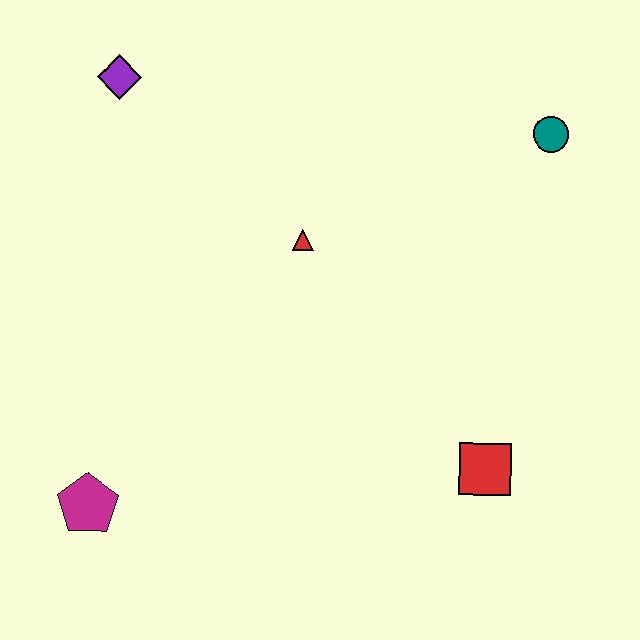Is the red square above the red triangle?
No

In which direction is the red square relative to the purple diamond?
The red square is below the purple diamond.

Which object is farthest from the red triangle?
The magenta pentagon is farthest from the red triangle.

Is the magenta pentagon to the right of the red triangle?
No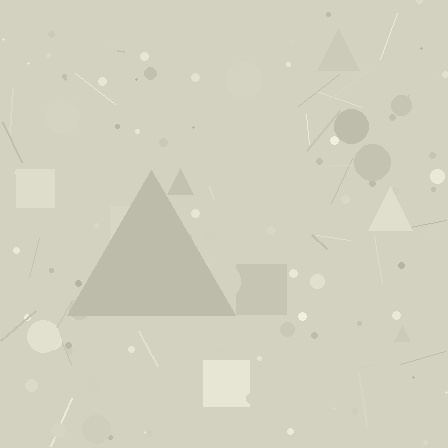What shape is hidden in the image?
A triangle is hidden in the image.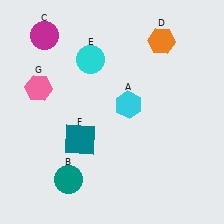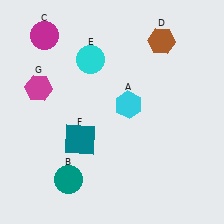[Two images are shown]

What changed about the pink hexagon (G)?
In Image 1, G is pink. In Image 2, it changed to magenta.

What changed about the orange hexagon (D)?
In Image 1, D is orange. In Image 2, it changed to brown.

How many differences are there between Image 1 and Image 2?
There are 2 differences between the two images.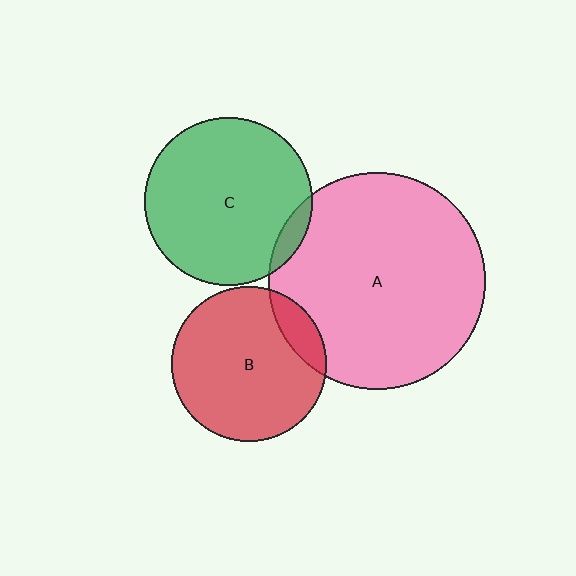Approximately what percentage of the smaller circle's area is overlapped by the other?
Approximately 5%.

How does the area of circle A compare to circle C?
Approximately 1.7 times.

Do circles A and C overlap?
Yes.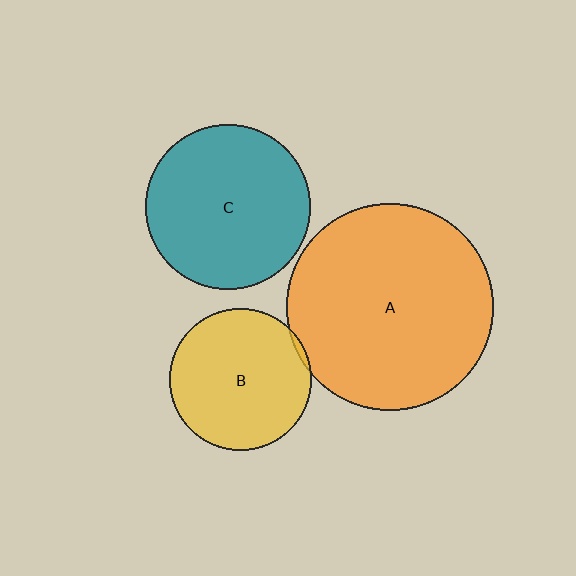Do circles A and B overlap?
Yes.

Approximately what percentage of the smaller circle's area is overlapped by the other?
Approximately 5%.